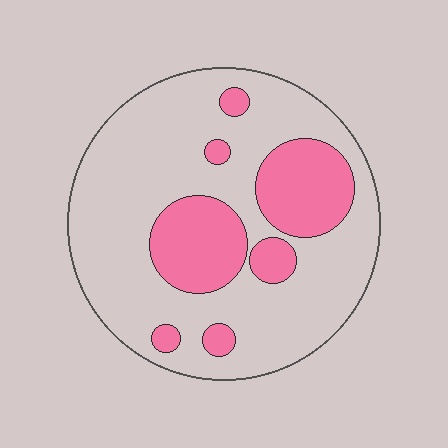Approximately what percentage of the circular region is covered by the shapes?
Approximately 25%.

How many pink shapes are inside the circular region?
7.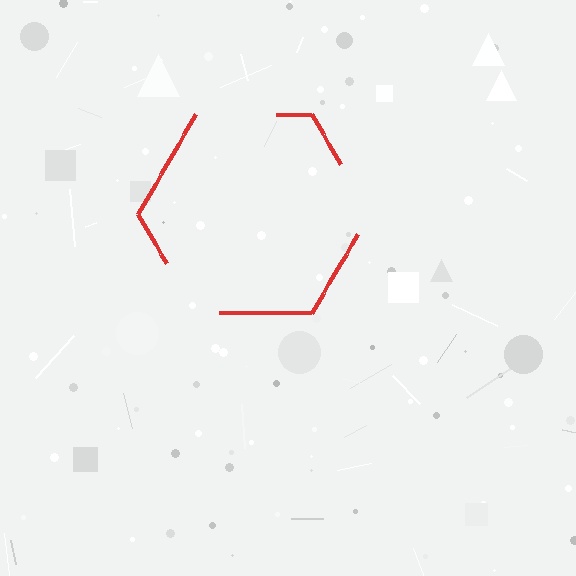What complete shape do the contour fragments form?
The contour fragments form a hexagon.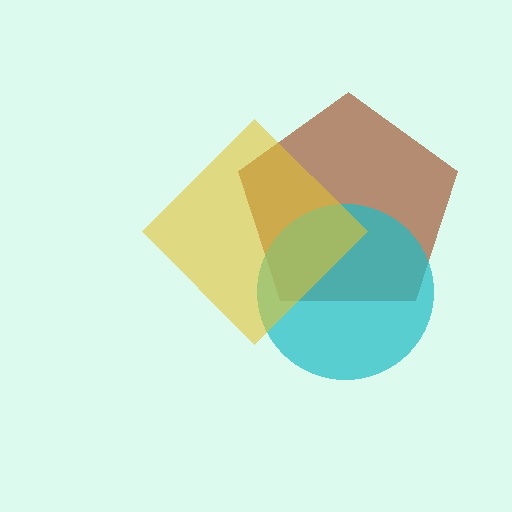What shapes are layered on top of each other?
The layered shapes are: a brown pentagon, a cyan circle, a yellow diamond.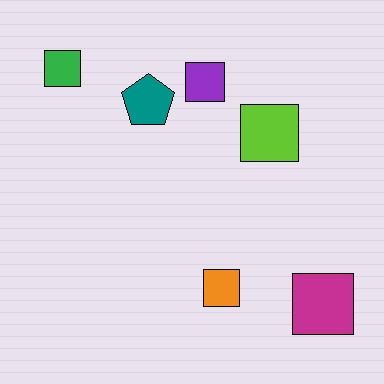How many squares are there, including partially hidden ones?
There are 5 squares.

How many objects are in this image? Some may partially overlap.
There are 6 objects.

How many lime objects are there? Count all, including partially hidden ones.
There is 1 lime object.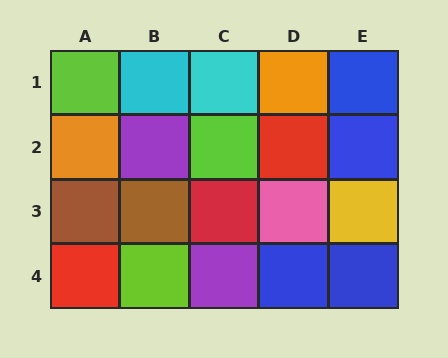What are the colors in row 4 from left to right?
Red, lime, purple, blue, blue.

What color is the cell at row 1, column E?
Blue.